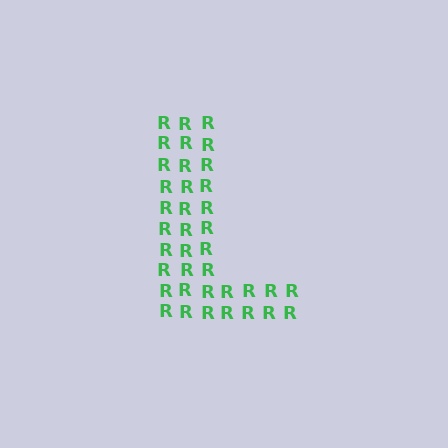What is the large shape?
The large shape is the letter L.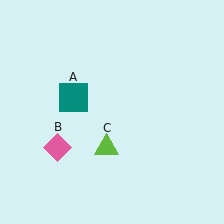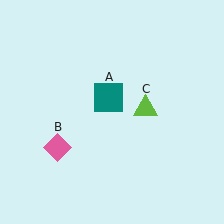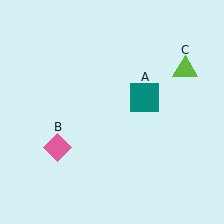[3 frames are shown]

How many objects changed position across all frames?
2 objects changed position: teal square (object A), lime triangle (object C).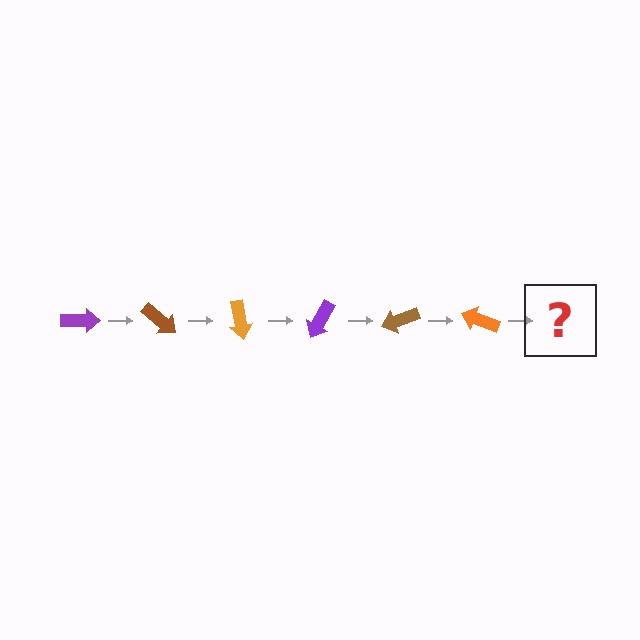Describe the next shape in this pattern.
It should be a purple arrow, rotated 240 degrees from the start.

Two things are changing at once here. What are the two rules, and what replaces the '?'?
The two rules are that it rotates 40 degrees each step and the color cycles through purple, brown, and orange. The '?' should be a purple arrow, rotated 240 degrees from the start.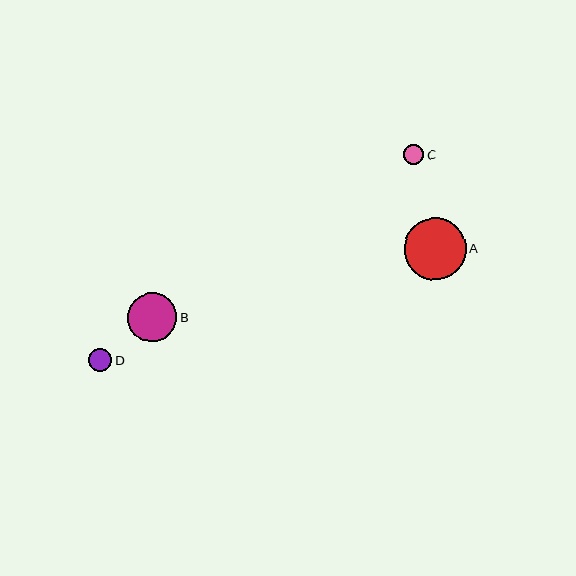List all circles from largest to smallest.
From largest to smallest: A, B, D, C.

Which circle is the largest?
Circle A is the largest with a size of approximately 62 pixels.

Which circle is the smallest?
Circle C is the smallest with a size of approximately 21 pixels.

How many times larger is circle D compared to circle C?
Circle D is approximately 1.1 times the size of circle C.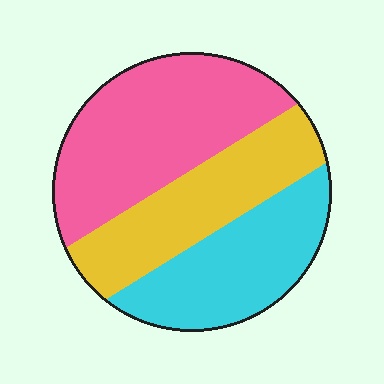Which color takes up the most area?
Pink, at roughly 40%.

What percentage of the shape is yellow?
Yellow covers around 30% of the shape.